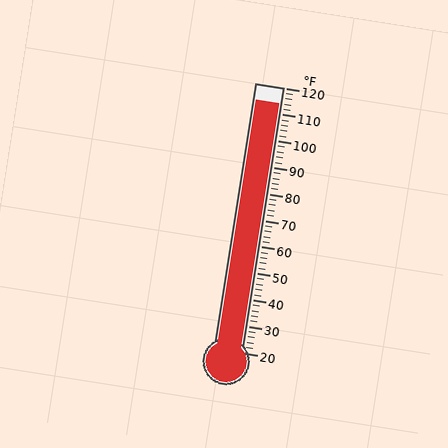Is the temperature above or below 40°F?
The temperature is above 40°F.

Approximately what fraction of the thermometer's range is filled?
The thermometer is filled to approximately 95% of its range.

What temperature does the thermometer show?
The thermometer shows approximately 114°F.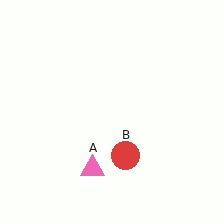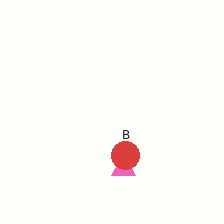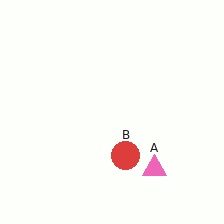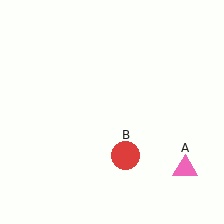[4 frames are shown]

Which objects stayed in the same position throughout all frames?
Red circle (object B) remained stationary.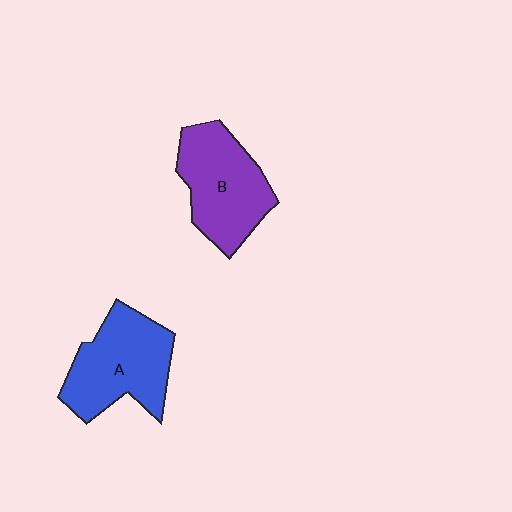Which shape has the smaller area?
Shape B (purple).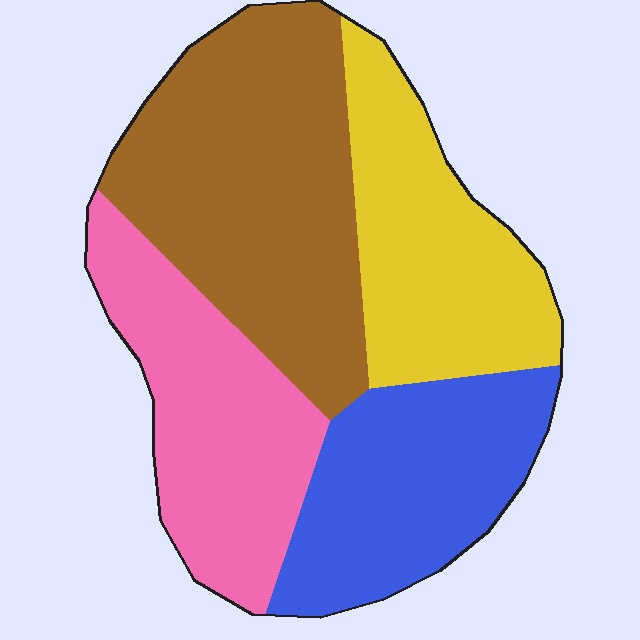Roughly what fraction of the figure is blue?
Blue covers 22% of the figure.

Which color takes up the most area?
Brown, at roughly 35%.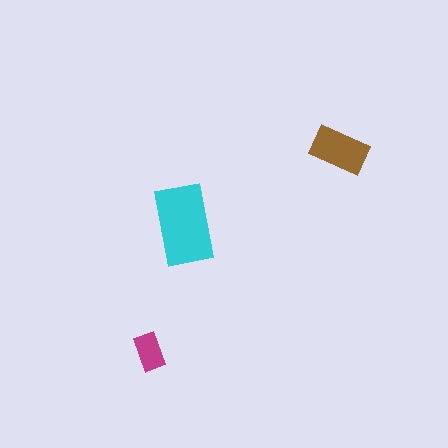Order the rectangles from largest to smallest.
the cyan one, the brown one, the magenta one.